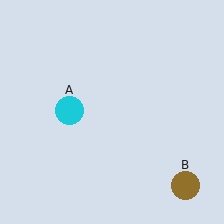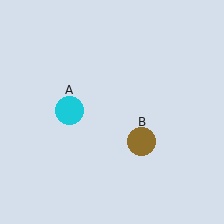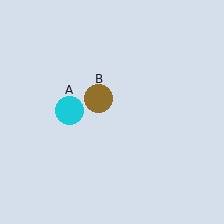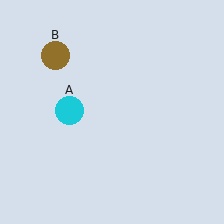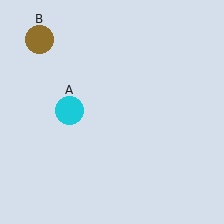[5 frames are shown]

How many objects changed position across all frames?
1 object changed position: brown circle (object B).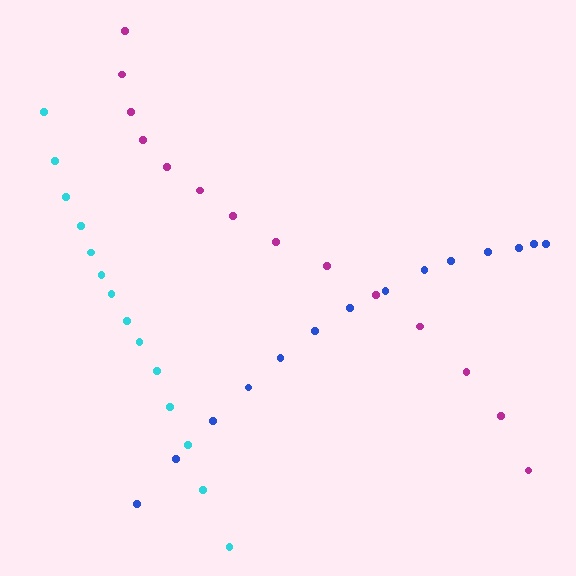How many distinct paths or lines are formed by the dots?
There are 3 distinct paths.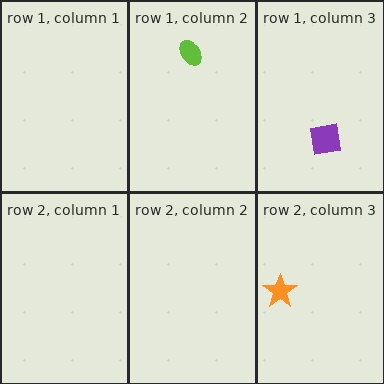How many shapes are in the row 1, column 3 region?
1.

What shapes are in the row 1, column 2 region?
The lime ellipse.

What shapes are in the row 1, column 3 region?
The purple square.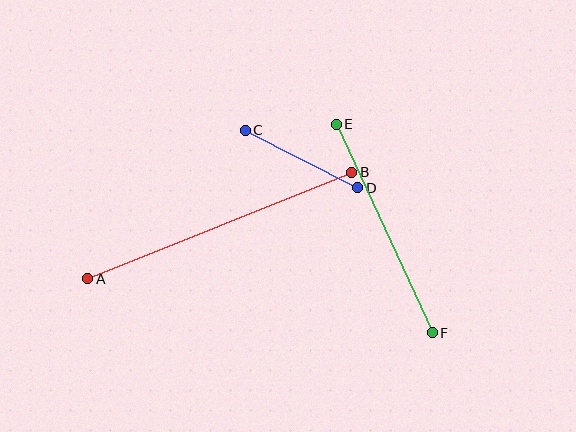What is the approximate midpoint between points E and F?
The midpoint is at approximately (384, 229) pixels.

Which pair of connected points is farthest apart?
Points A and B are farthest apart.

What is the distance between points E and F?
The distance is approximately 230 pixels.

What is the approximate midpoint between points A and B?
The midpoint is at approximately (220, 226) pixels.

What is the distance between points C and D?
The distance is approximately 126 pixels.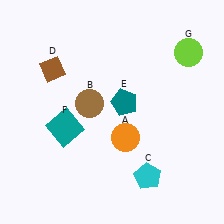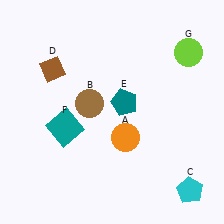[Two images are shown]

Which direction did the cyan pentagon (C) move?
The cyan pentagon (C) moved right.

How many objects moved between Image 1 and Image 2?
1 object moved between the two images.